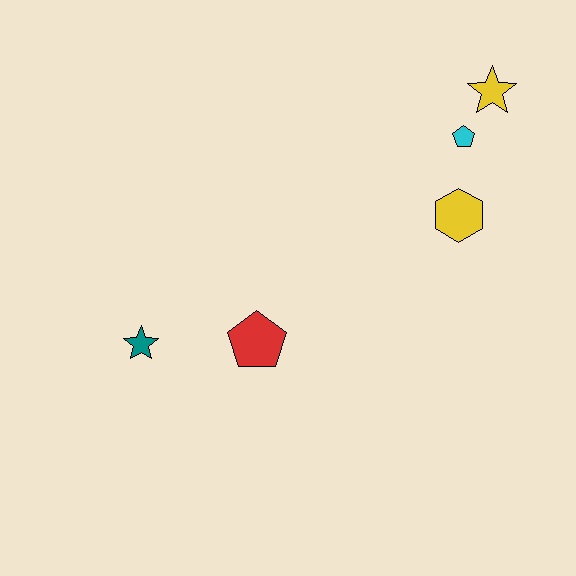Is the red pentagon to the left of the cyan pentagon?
Yes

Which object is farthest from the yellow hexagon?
The teal star is farthest from the yellow hexagon.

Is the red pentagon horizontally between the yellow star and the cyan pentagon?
No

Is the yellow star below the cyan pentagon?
No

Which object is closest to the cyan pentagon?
The yellow star is closest to the cyan pentagon.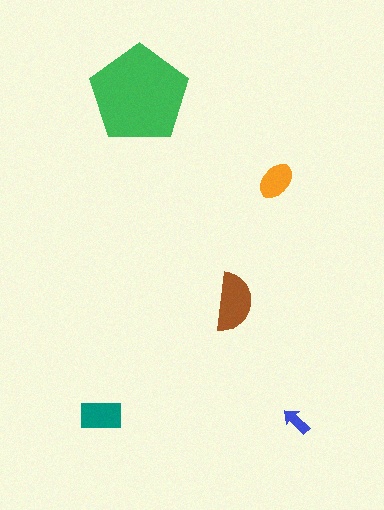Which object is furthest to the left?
The teal rectangle is leftmost.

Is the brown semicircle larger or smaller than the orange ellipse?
Larger.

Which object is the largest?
The green pentagon.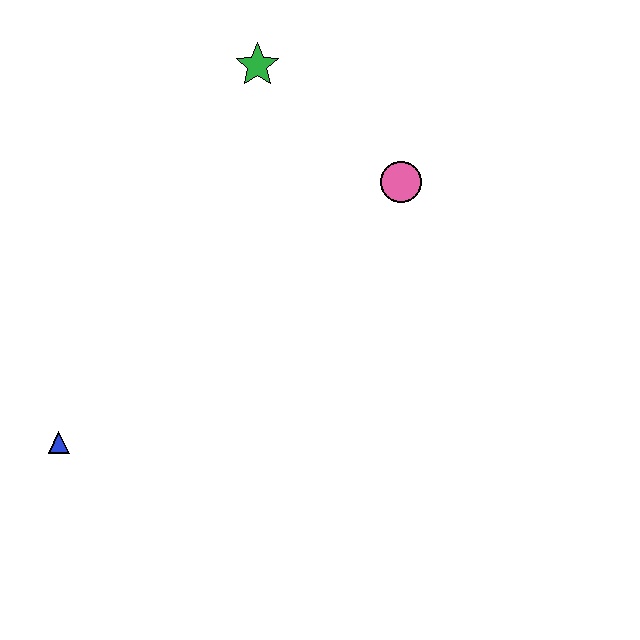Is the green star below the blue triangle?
No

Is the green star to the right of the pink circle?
No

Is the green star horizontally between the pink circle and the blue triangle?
Yes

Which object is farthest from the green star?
The blue triangle is farthest from the green star.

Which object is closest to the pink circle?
The green star is closest to the pink circle.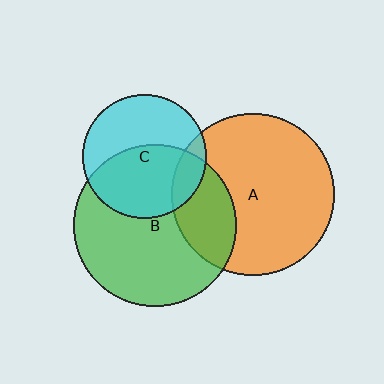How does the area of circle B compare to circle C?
Approximately 1.7 times.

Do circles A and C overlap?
Yes.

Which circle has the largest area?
Circle B (green).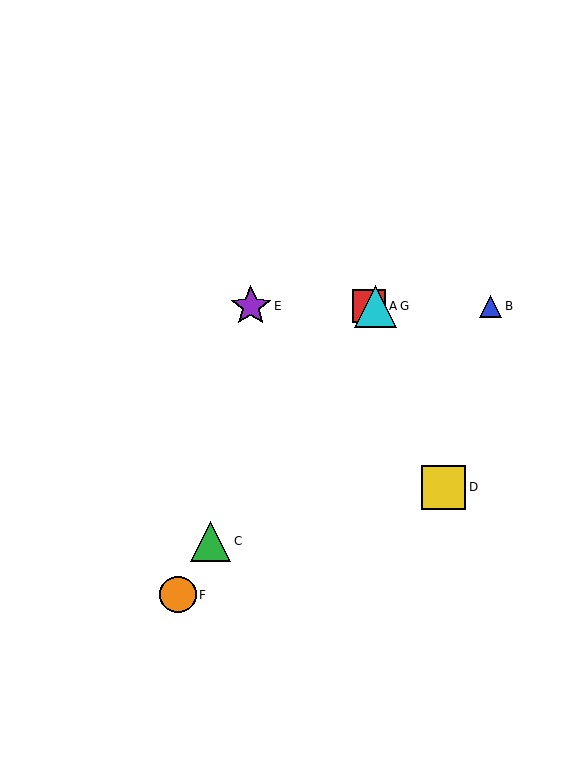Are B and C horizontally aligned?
No, B is at y≈306 and C is at y≈541.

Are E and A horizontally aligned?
Yes, both are at y≈306.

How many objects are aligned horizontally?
4 objects (A, B, E, G) are aligned horizontally.